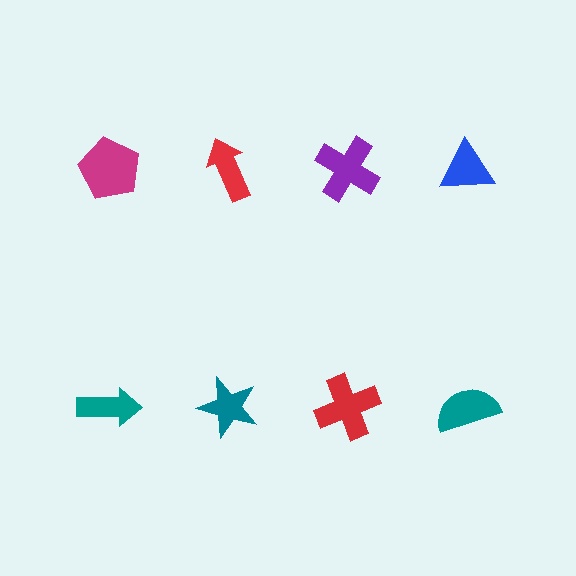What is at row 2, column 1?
A teal arrow.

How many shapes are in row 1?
4 shapes.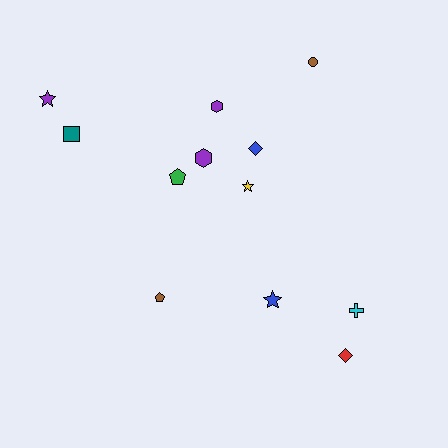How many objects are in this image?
There are 12 objects.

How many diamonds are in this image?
There are 2 diamonds.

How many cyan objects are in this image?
There is 1 cyan object.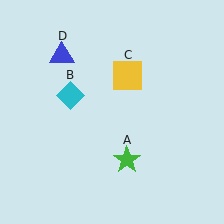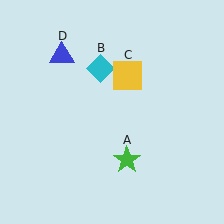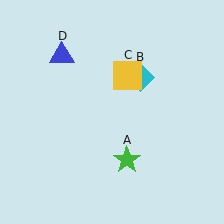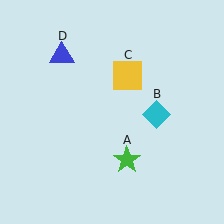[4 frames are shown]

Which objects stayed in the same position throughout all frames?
Green star (object A) and yellow square (object C) and blue triangle (object D) remained stationary.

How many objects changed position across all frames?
1 object changed position: cyan diamond (object B).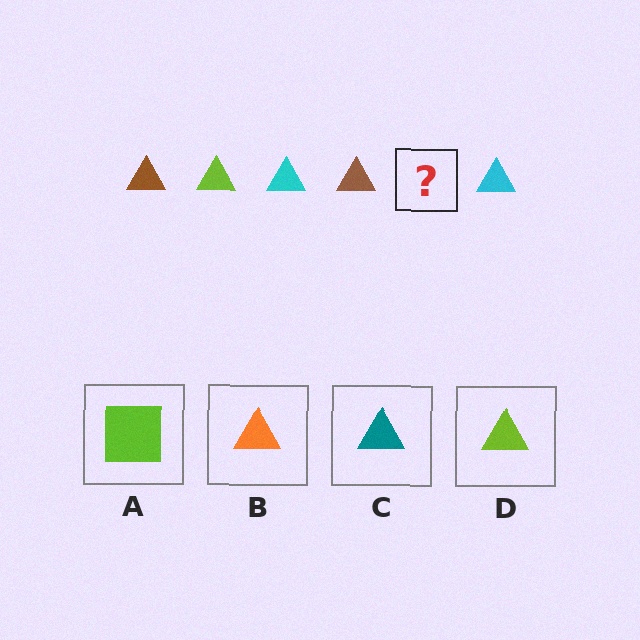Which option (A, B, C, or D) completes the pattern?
D.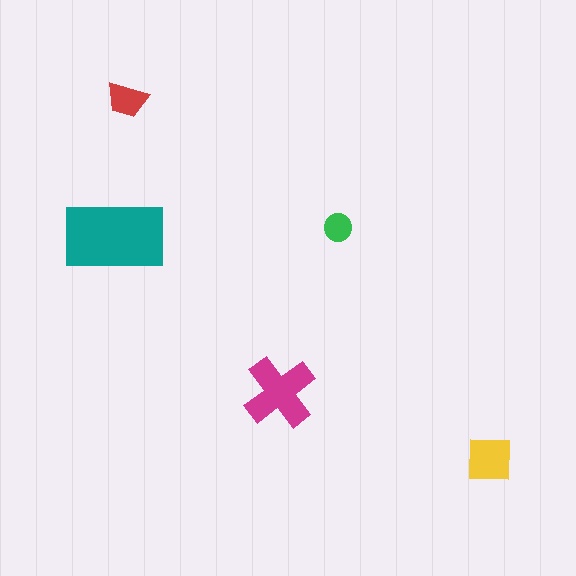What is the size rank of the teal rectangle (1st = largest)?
1st.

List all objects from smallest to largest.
The green circle, the red trapezoid, the yellow square, the magenta cross, the teal rectangle.